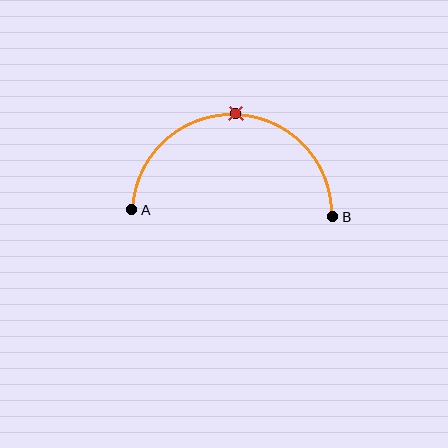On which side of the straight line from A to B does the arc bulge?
The arc bulges above the straight line connecting A and B.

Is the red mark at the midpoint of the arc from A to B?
Yes. The red mark lies on the arc at equal arc-length from both A and B — it is the arc midpoint.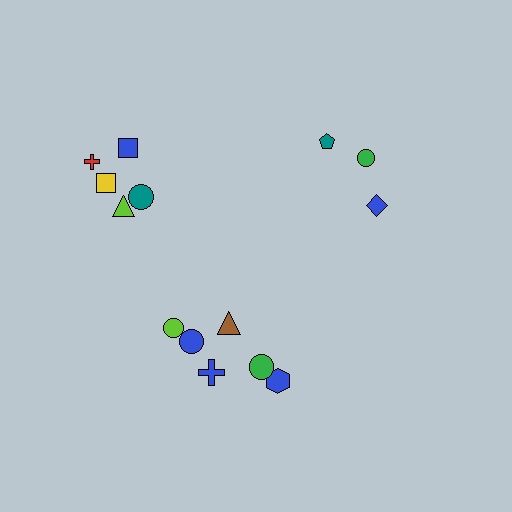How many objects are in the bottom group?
There are 6 objects.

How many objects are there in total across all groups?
There are 14 objects.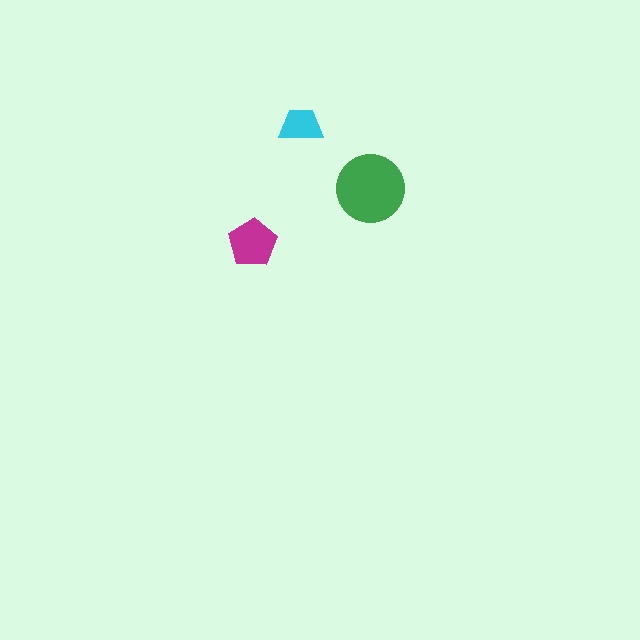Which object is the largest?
The green circle.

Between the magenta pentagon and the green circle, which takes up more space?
The green circle.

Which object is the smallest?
The cyan trapezoid.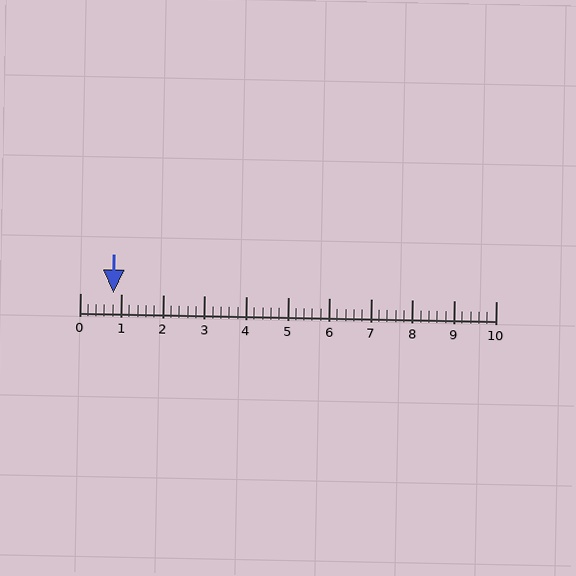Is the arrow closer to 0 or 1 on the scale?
The arrow is closer to 1.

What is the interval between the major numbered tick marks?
The major tick marks are spaced 1 units apart.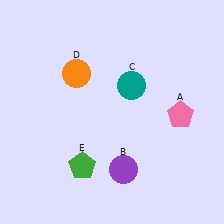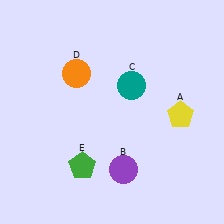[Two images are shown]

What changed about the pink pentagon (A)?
In Image 1, A is pink. In Image 2, it changed to yellow.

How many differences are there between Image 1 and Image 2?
There is 1 difference between the two images.